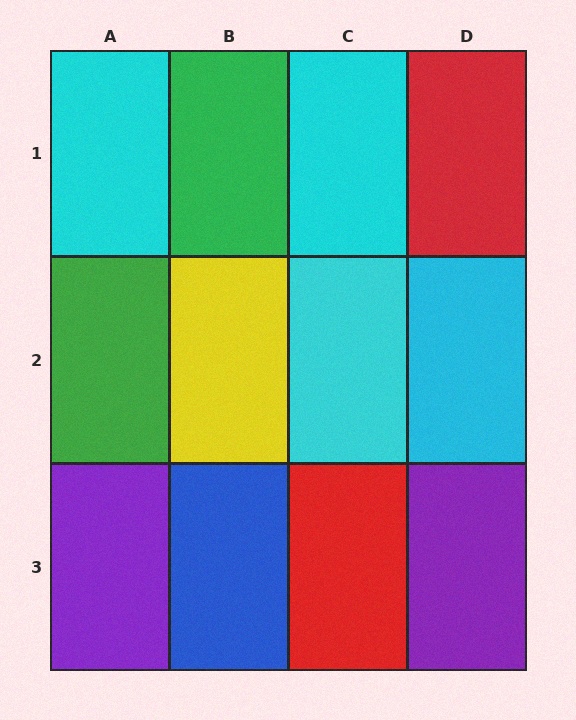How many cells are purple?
2 cells are purple.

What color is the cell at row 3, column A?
Purple.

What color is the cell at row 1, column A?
Cyan.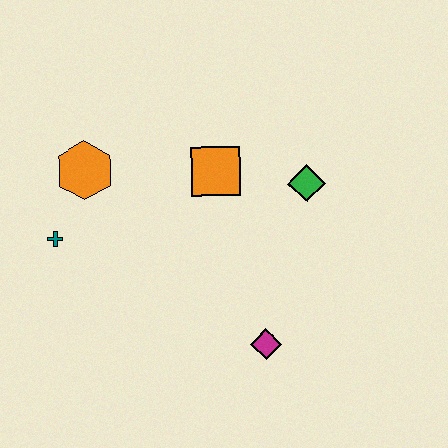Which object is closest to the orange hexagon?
The teal cross is closest to the orange hexagon.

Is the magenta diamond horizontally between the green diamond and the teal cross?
Yes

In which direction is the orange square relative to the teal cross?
The orange square is to the right of the teal cross.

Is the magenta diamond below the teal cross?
Yes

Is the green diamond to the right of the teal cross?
Yes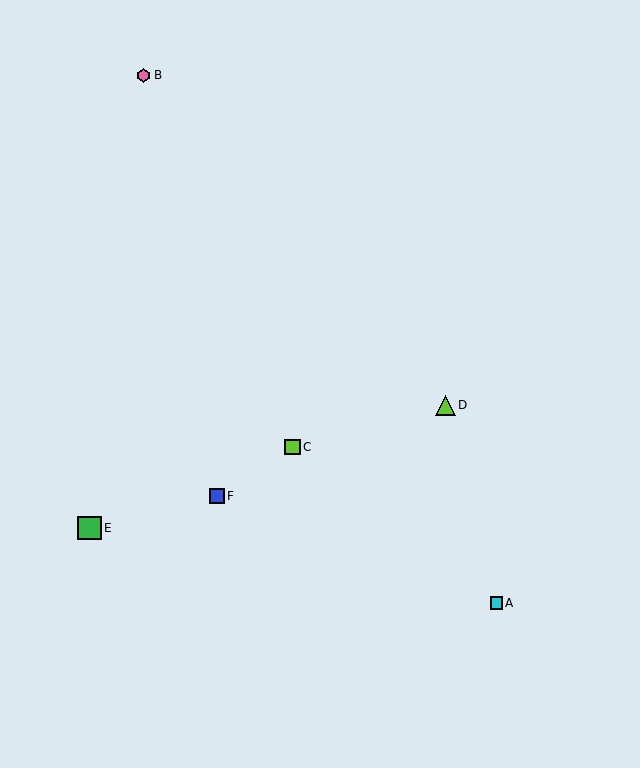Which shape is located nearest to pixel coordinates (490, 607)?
The cyan square (labeled A) at (496, 603) is nearest to that location.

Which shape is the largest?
The green square (labeled E) is the largest.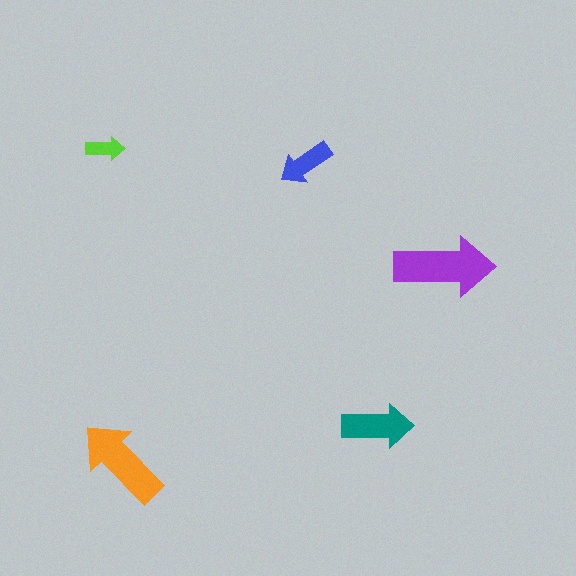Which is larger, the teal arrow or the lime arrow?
The teal one.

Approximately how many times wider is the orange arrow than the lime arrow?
About 2.5 times wider.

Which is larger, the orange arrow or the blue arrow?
The orange one.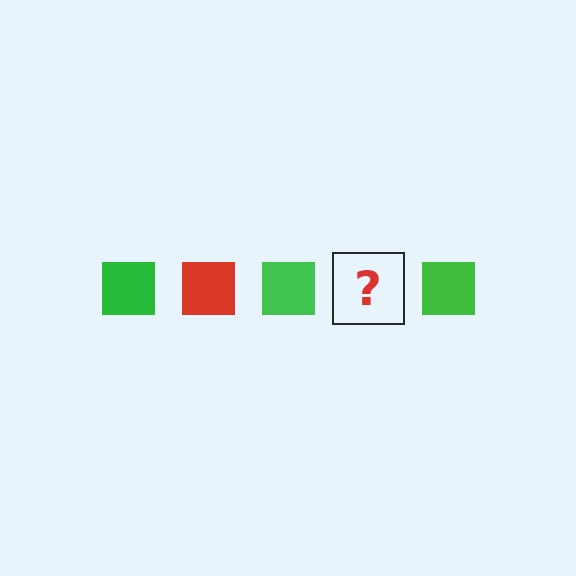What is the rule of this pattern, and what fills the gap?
The rule is that the pattern cycles through green, red squares. The gap should be filled with a red square.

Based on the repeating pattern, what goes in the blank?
The blank should be a red square.